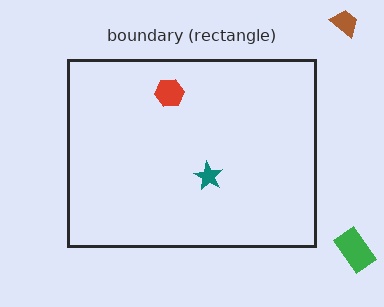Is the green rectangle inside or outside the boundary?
Outside.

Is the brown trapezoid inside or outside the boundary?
Outside.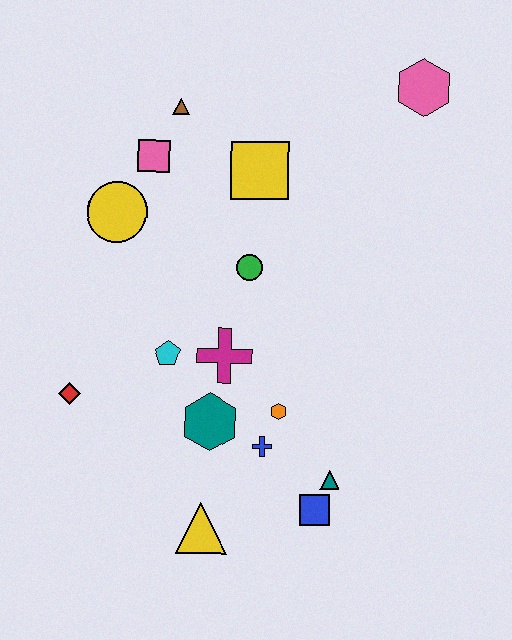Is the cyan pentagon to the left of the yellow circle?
No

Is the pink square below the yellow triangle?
No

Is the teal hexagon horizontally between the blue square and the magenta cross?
No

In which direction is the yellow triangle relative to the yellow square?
The yellow triangle is below the yellow square.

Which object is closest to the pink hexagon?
The yellow square is closest to the pink hexagon.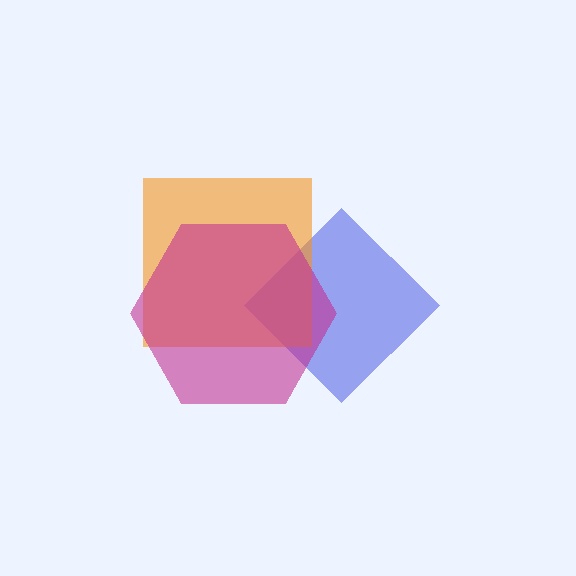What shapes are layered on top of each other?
The layered shapes are: a blue diamond, an orange square, a magenta hexagon.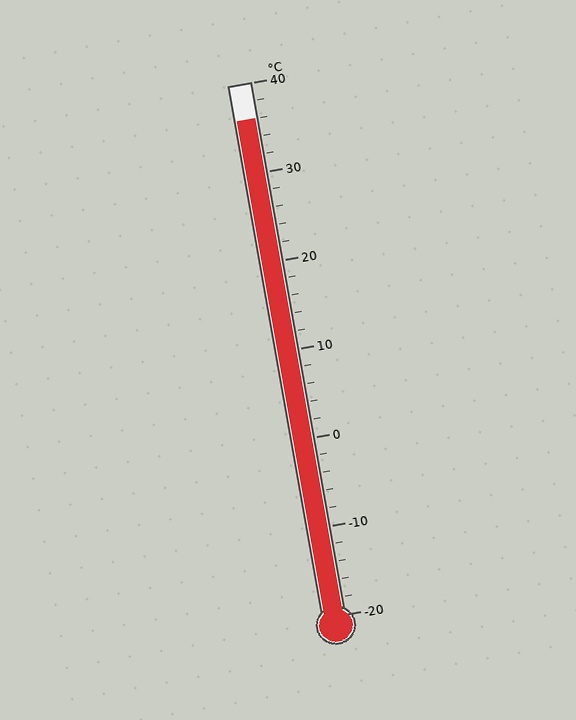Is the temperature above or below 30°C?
The temperature is above 30°C.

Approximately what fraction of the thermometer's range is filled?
The thermometer is filled to approximately 95% of its range.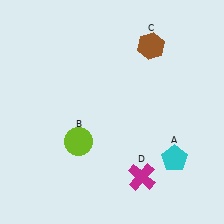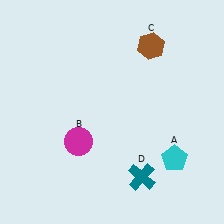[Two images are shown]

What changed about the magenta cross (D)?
In Image 1, D is magenta. In Image 2, it changed to teal.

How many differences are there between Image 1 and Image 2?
There are 2 differences between the two images.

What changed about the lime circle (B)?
In Image 1, B is lime. In Image 2, it changed to magenta.